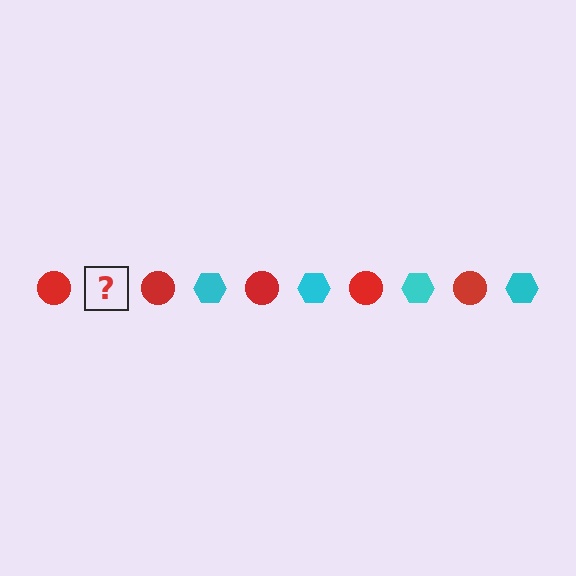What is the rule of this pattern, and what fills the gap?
The rule is that the pattern alternates between red circle and cyan hexagon. The gap should be filled with a cyan hexagon.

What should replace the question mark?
The question mark should be replaced with a cyan hexagon.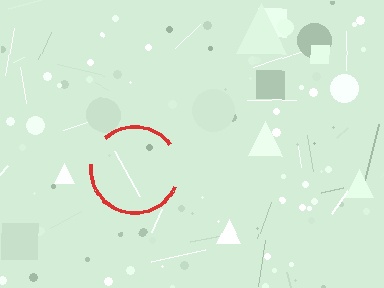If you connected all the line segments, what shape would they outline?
They would outline a circle.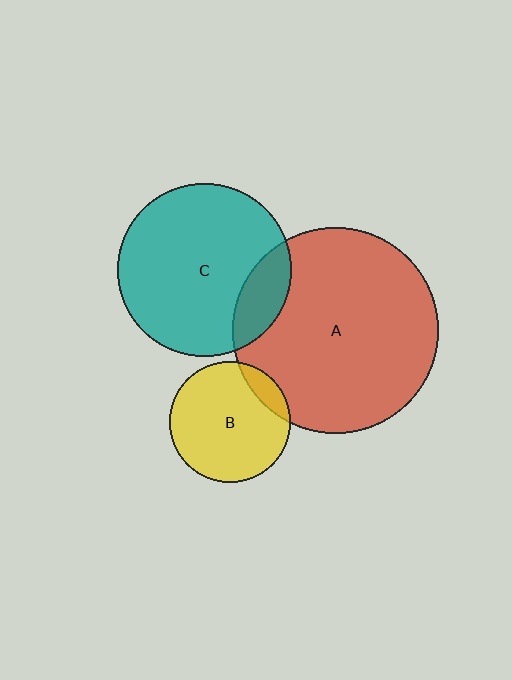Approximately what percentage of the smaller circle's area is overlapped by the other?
Approximately 15%.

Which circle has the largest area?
Circle A (red).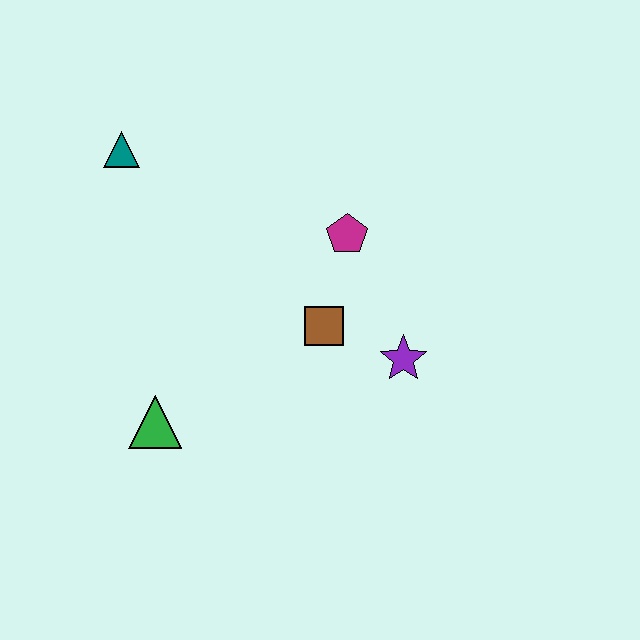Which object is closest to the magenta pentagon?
The brown square is closest to the magenta pentagon.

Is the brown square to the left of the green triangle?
No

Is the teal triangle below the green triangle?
No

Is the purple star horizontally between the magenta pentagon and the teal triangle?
No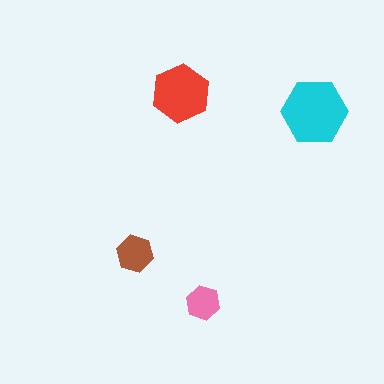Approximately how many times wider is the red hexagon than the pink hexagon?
About 1.5 times wider.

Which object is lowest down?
The pink hexagon is bottommost.